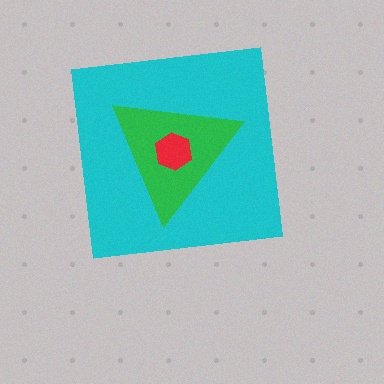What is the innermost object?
The red hexagon.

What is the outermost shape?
The cyan square.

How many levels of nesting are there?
3.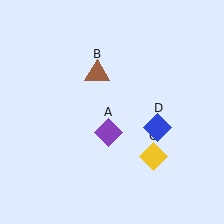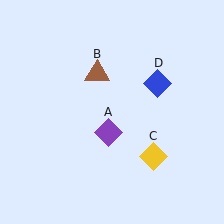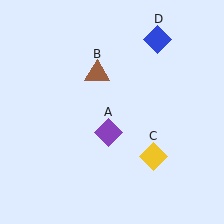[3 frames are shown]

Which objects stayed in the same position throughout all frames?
Purple diamond (object A) and brown triangle (object B) and yellow diamond (object C) remained stationary.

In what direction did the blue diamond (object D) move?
The blue diamond (object D) moved up.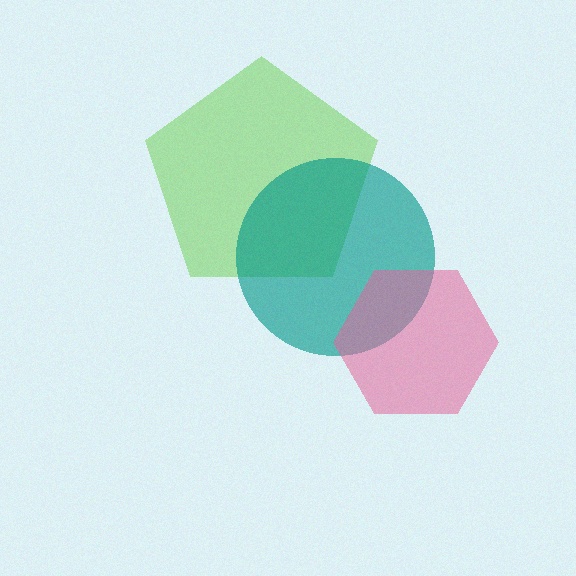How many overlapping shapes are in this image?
There are 3 overlapping shapes in the image.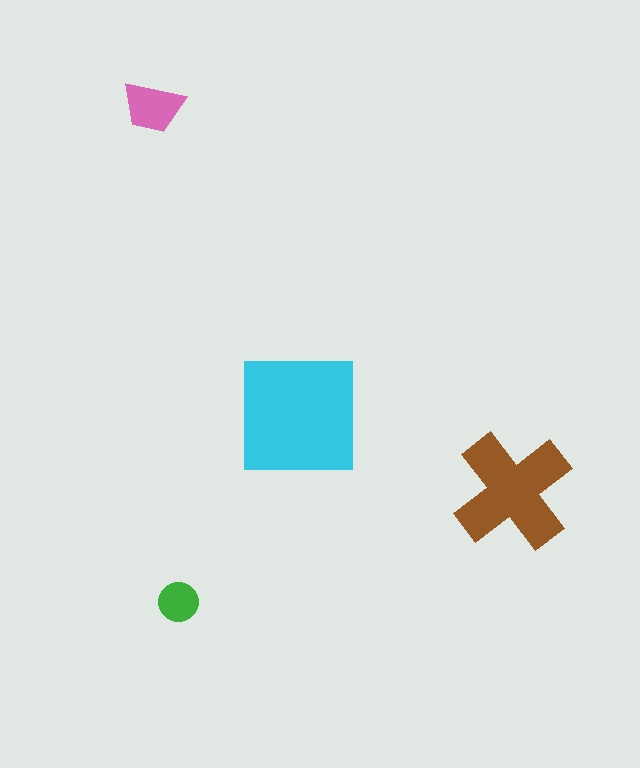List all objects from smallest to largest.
The green circle, the pink trapezoid, the brown cross, the cyan square.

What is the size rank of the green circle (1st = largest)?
4th.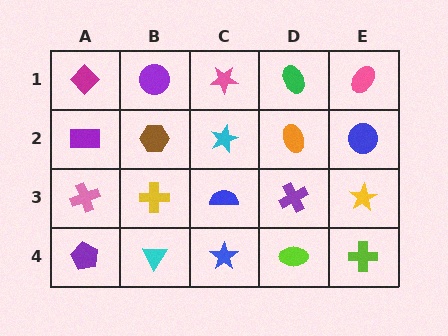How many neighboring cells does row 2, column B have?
4.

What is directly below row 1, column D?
An orange ellipse.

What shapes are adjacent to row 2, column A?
A magenta diamond (row 1, column A), a pink cross (row 3, column A), a brown hexagon (row 2, column B).